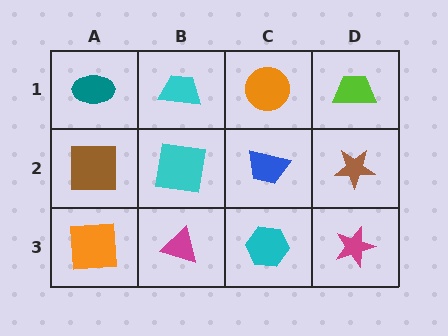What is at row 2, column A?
A brown square.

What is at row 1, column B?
A cyan trapezoid.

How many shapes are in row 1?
4 shapes.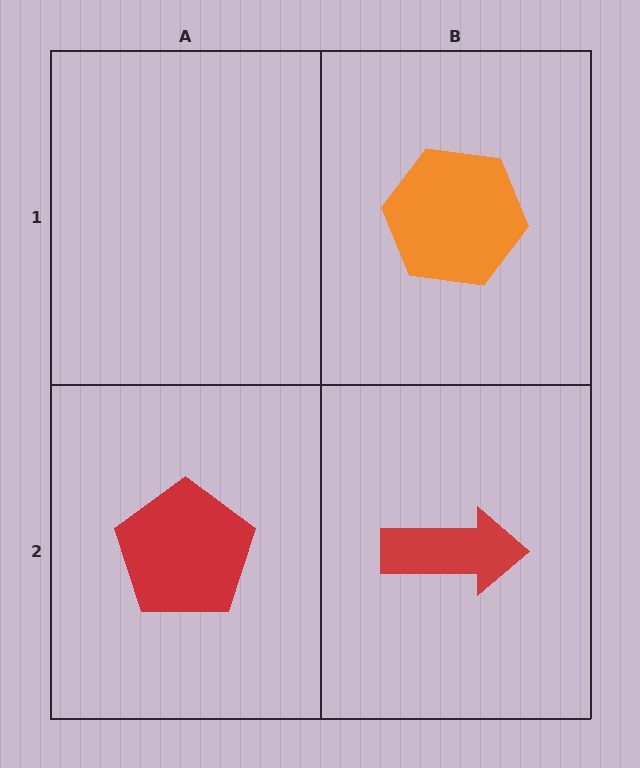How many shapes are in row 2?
2 shapes.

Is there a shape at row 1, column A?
No, that cell is empty.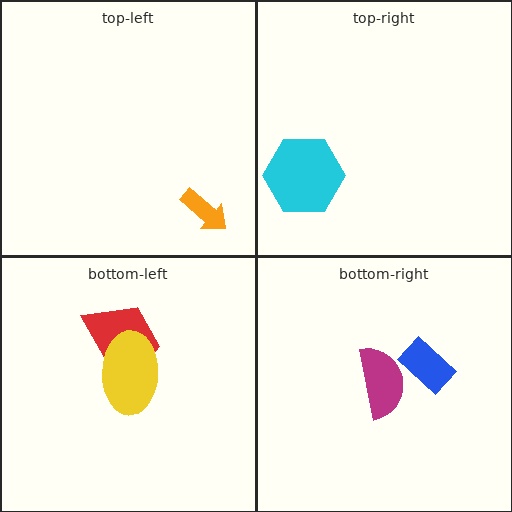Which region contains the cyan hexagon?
The top-right region.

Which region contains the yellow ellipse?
The bottom-left region.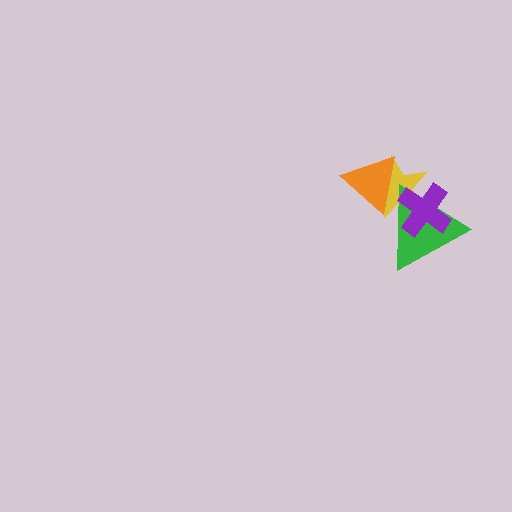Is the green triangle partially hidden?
Yes, it is partially covered by another shape.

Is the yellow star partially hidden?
Yes, it is partially covered by another shape.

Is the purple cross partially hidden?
No, no other shape covers it.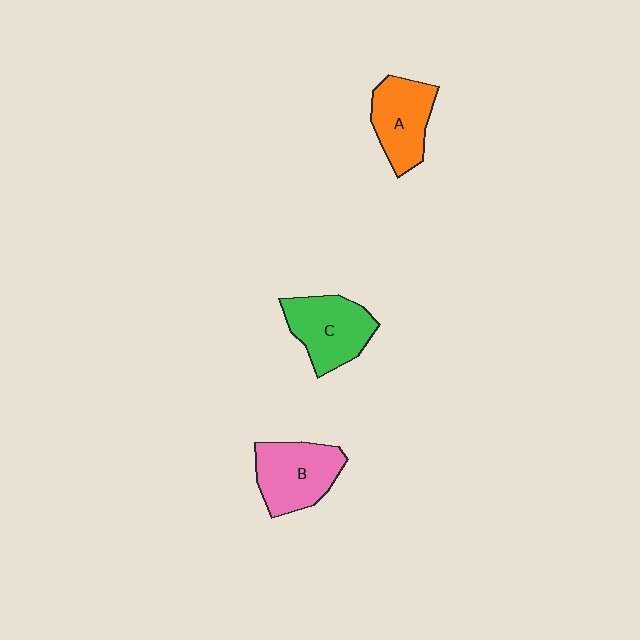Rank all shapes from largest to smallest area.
From largest to smallest: B (pink), C (green), A (orange).